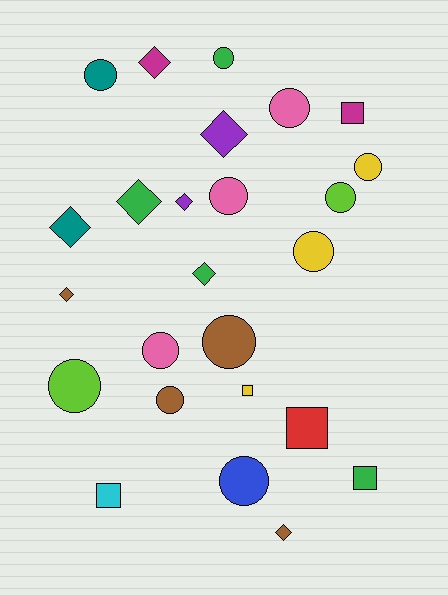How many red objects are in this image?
There is 1 red object.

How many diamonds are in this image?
There are 8 diamonds.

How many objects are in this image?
There are 25 objects.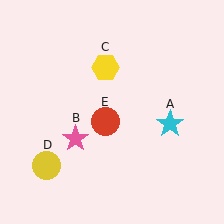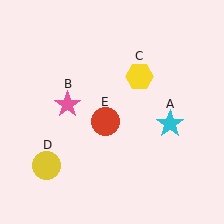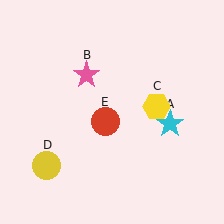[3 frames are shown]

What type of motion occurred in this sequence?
The pink star (object B), yellow hexagon (object C) rotated clockwise around the center of the scene.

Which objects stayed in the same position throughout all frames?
Cyan star (object A) and yellow circle (object D) and red circle (object E) remained stationary.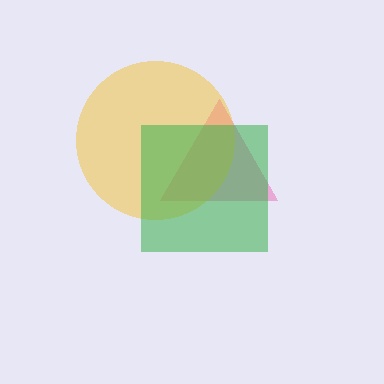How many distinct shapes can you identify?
There are 3 distinct shapes: a pink triangle, a yellow circle, a green square.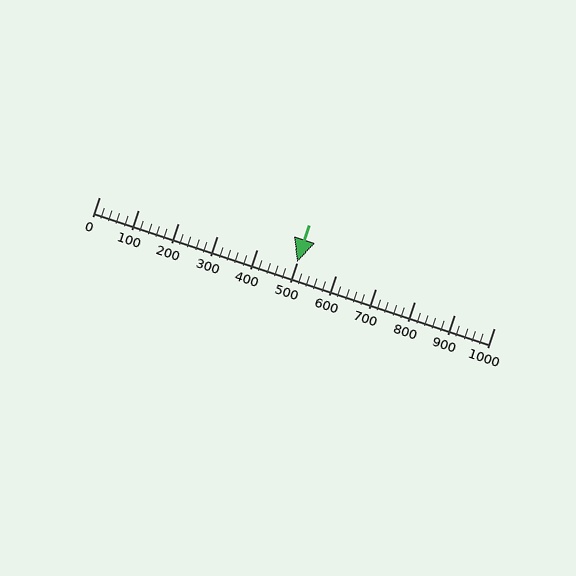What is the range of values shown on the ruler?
The ruler shows values from 0 to 1000.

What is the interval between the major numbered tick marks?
The major tick marks are spaced 100 units apart.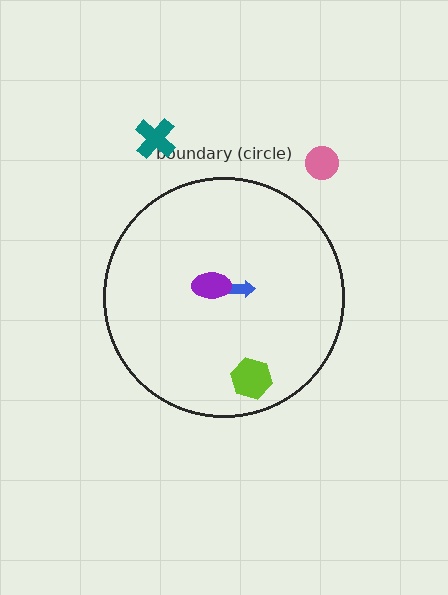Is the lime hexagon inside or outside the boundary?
Inside.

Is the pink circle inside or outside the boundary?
Outside.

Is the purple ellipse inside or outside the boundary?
Inside.